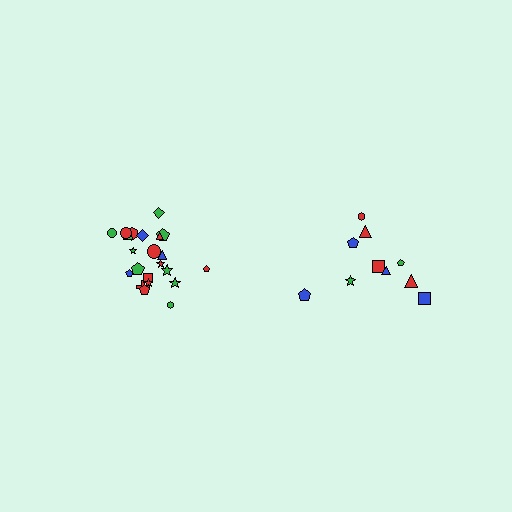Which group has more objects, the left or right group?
The left group.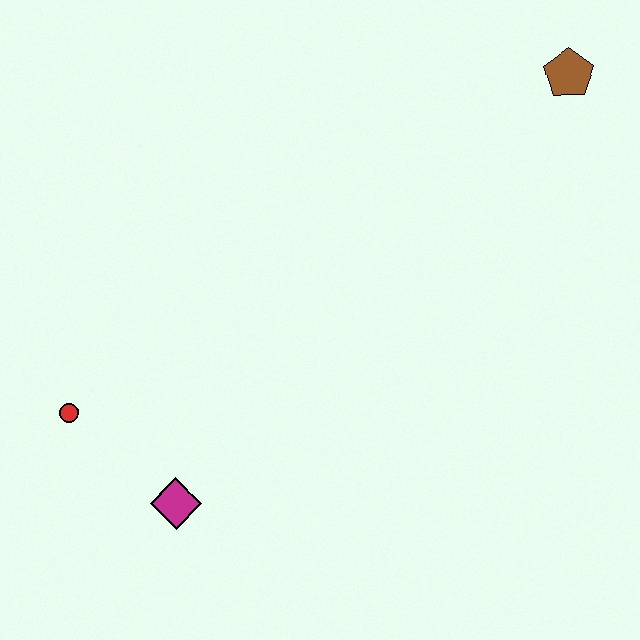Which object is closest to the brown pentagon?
The magenta diamond is closest to the brown pentagon.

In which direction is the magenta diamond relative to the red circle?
The magenta diamond is to the right of the red circle.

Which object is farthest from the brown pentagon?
The red circle is farthest from the brown pentagon.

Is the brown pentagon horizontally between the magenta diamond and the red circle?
No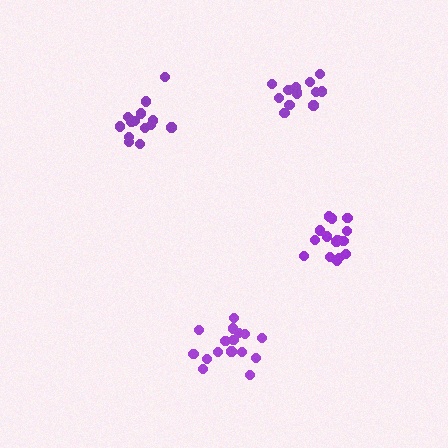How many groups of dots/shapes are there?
There are 4 groups.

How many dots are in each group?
Group 1: 13 dots, Group 2: 15 dots, Group 3: 14 dots, Group 4: 16 dots (58 total).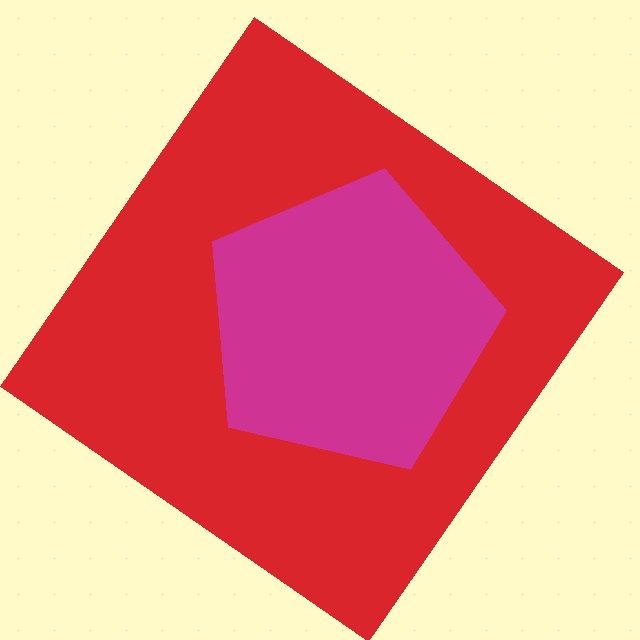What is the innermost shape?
The magenta pentagon.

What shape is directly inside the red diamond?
The magenta pentagon.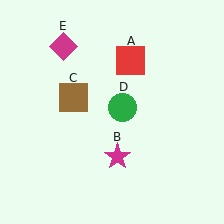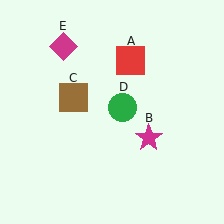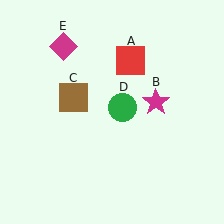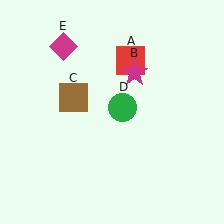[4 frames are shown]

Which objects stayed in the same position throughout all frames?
Red square (object A) and brown square (object C) and green circle (object D) and magenta diamond (object E) remained stationary.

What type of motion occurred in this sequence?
The magenta star (object B) rotated counterclockwise around the center of the scene.